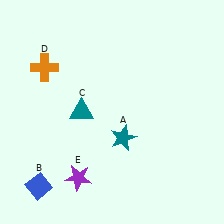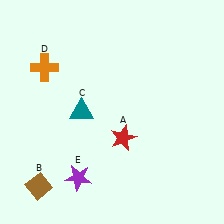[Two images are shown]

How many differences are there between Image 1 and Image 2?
There are 2 differences between the two images.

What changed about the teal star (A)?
In Image 1, A is teal. In Image 2, it changed to red.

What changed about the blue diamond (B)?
In Image 1, B is blue. In Image 2, it changed to brown.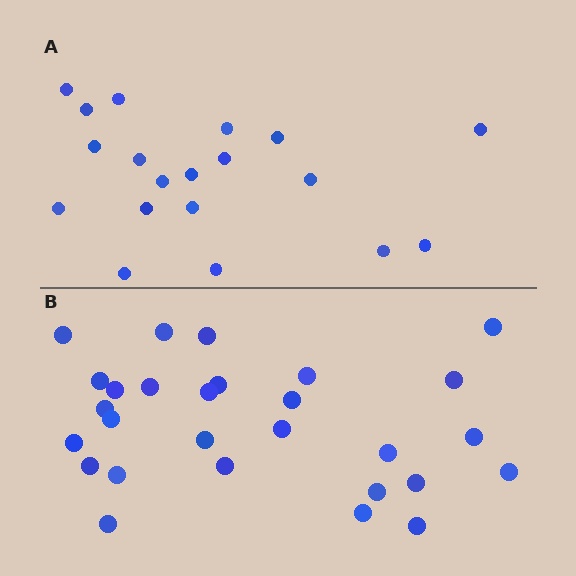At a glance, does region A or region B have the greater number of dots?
Region B (the bottom region) has more dots.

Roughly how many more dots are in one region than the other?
Region B has roughly 8 or so more dots than region A.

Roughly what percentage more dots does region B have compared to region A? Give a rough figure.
About 45% more.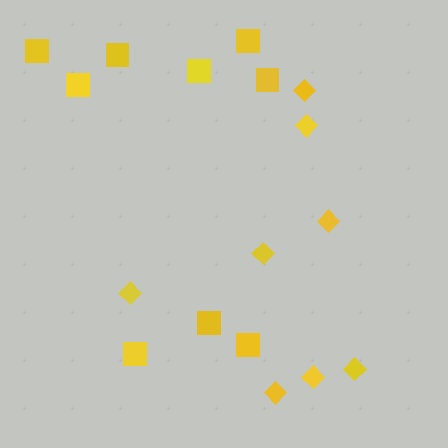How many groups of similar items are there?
There are 2 groups: one group of squares (9) and one group of diamonds (8).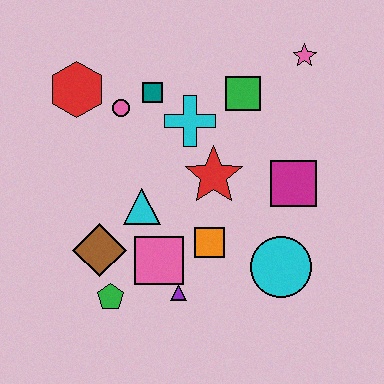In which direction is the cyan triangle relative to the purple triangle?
The cyan triangle is above the purple triangle.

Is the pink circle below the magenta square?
No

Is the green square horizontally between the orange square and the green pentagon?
No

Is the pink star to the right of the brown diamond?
Yes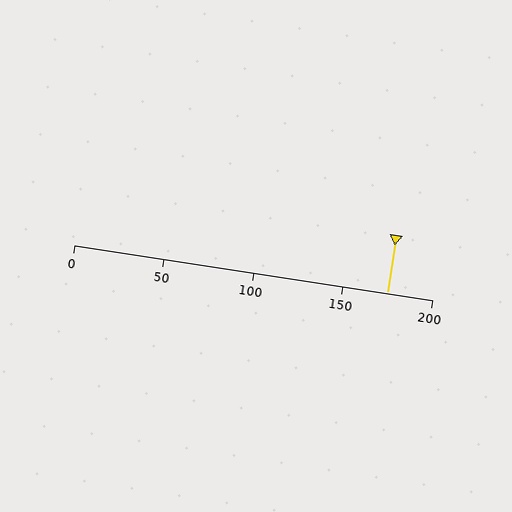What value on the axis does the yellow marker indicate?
The marker indicates approximately 175.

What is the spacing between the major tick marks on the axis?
The major ticks are spaced 50 apart.